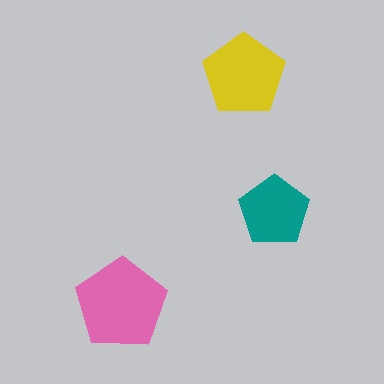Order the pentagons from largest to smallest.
the pink one, the yellow one, the teal one.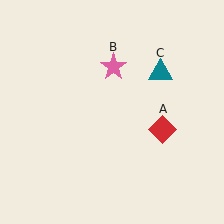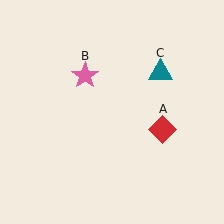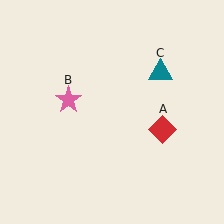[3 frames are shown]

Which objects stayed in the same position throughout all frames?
Red diamond (object A) and teal triangle (object C) remained stationary.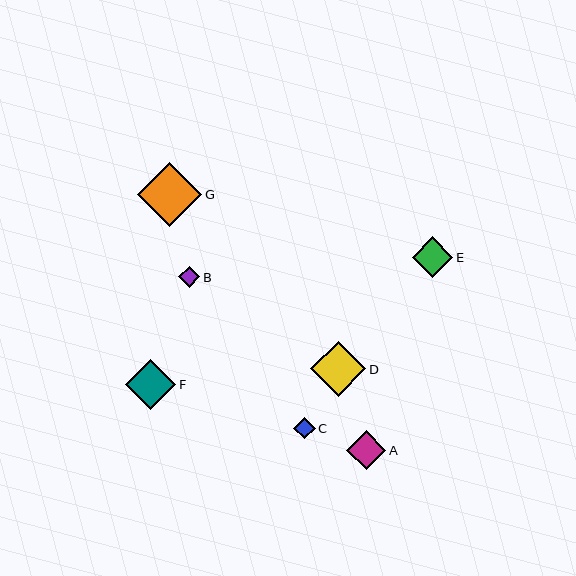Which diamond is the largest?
Diamond G is the largest with a size of approximately 64 pixels.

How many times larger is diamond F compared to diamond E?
Diamond F is approximately 1.2 times the size of diamond E.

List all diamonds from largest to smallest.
From largest to smallest: G, D, F, E, A, C, B.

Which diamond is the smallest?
Diamond B is the smallest with a size of approximately 21 pixels.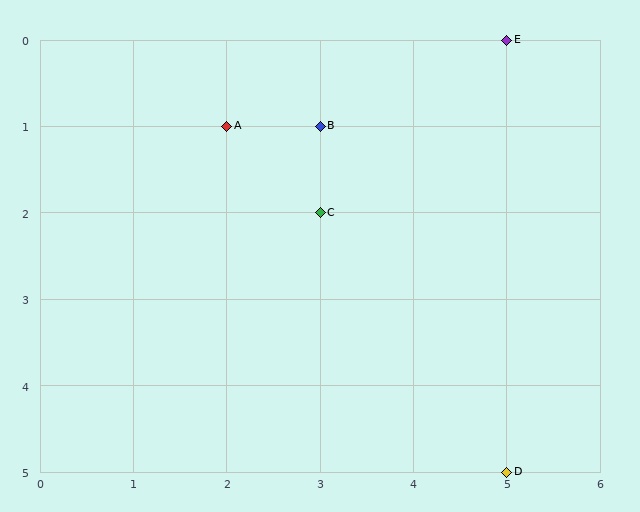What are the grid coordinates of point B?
Point B is at grid coordinates (3, 1).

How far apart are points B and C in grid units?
Points B and C are 1 row apart.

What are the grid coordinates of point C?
Point C is at grid coordinates (3, 2).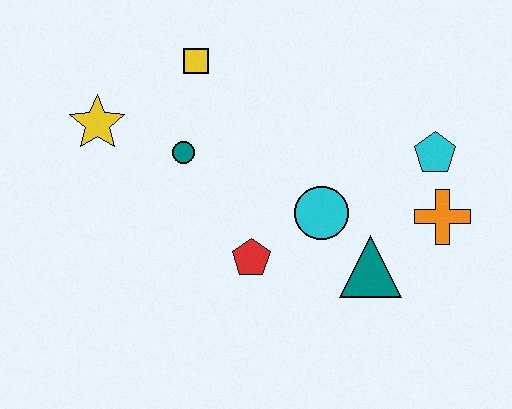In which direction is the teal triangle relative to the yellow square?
The teal triangle is below the yellow square.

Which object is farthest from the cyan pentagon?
The yellow star is farthest from the cyan pentagon.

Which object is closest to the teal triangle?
The cyan circle is closest to the teal triangle.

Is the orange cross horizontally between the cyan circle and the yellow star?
No